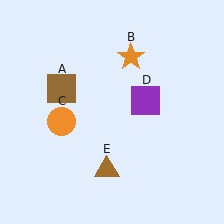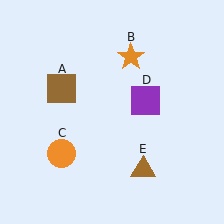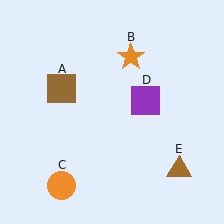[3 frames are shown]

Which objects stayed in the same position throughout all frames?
Brown square (object A) and orange star (object B) and purple square (object D) remained stationary.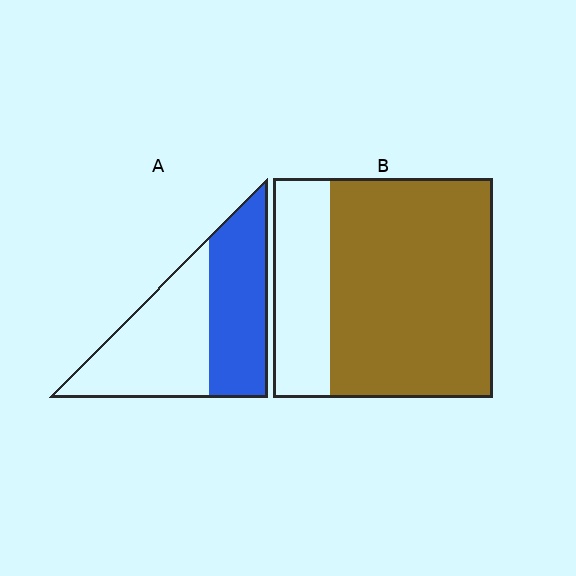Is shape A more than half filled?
Roughly half.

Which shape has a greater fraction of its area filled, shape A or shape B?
Shape B.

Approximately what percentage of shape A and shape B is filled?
A is approximately 45% and B is approximately 75%.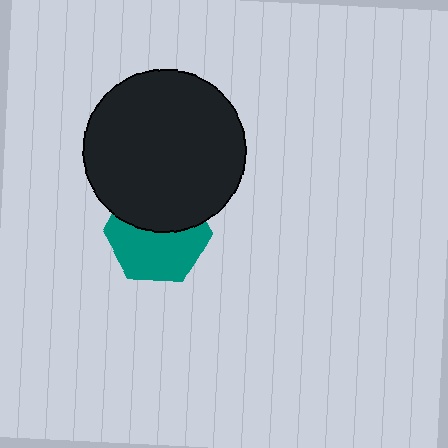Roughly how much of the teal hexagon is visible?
About half of it is visible (roughly 57%).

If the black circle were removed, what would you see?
You would see the complete teal hexagon.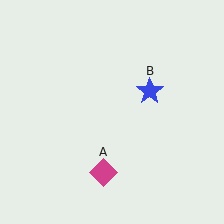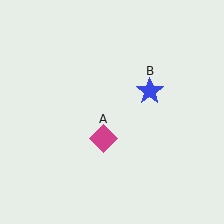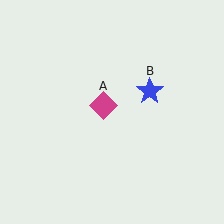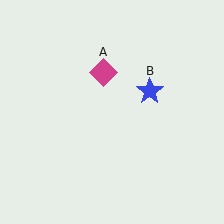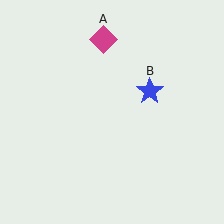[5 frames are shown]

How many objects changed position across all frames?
1 object changed position: magenta diamond (object A).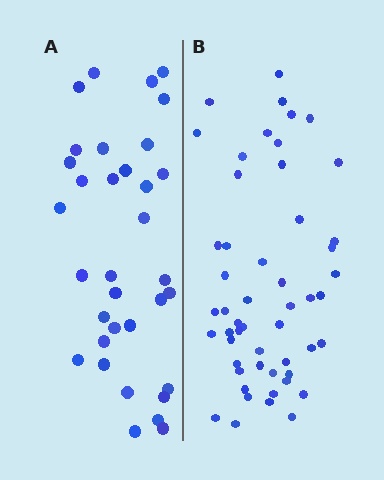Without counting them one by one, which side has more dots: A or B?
Region B (the right region) has more dots.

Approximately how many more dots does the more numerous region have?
Region B has approximately 20 more dots than region A.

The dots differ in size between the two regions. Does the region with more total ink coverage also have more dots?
No. Region A has more total ink coverage because its dots are larger, but region B actually contains more individual dots. Total area can be misleading — the number of items is what matters here.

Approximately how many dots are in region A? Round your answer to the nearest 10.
About 30 dots. (The exact count is 34, which rounds to 30.)